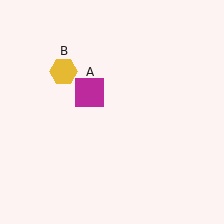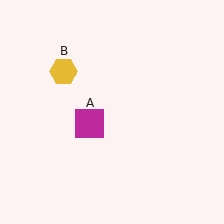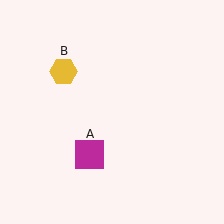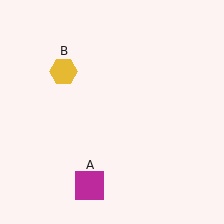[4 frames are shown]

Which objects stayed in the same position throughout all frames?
Yellow hexagon (object B) remained stationary.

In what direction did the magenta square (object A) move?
The magenta square (object A) moved down.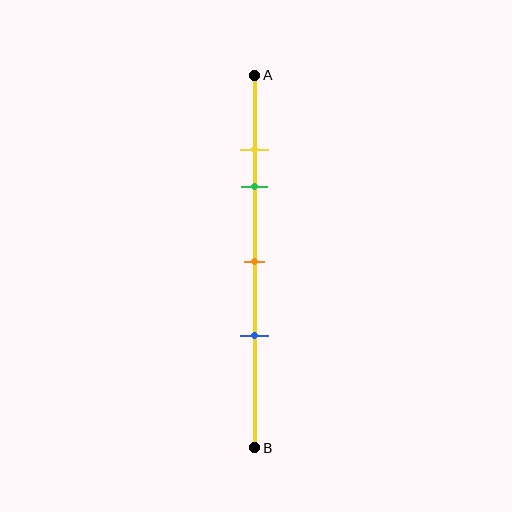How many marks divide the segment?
There are 4 marks dividing the segment.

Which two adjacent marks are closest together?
The yellow and green marks are the closest adjacent pair.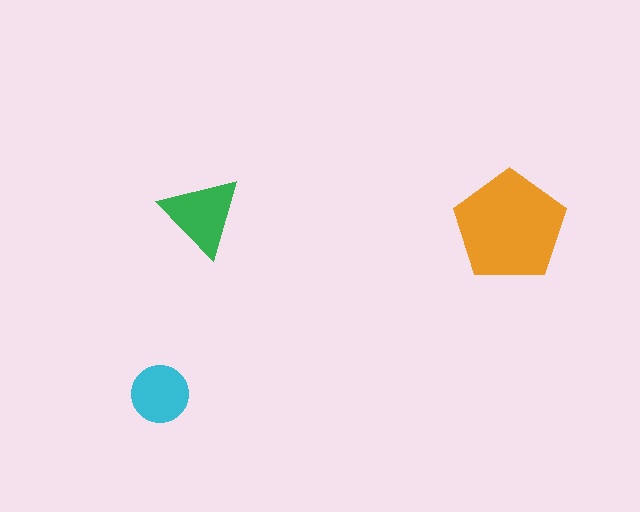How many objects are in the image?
There are 3 objects in the image.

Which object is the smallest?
The cyan circle.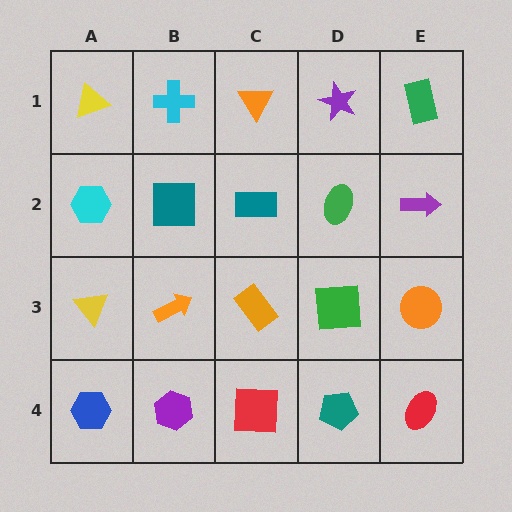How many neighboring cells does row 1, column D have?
3.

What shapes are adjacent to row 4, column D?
A green square (row 3, column D), a red square (row 4, column C), a red ellipse (row 4, column E).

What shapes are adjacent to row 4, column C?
An orange rectangle (row 3, column C), a purple hexagon (row 4, column B), a teal pentagon (row 4, column D).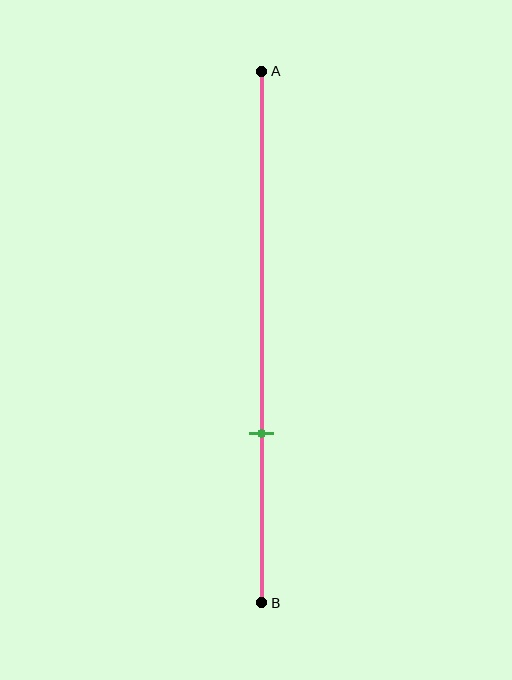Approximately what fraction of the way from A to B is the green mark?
The green mark is approximately 70% of the way from A to B.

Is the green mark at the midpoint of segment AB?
No, the mark is at about 70% from A, not at the 50% midpoint.